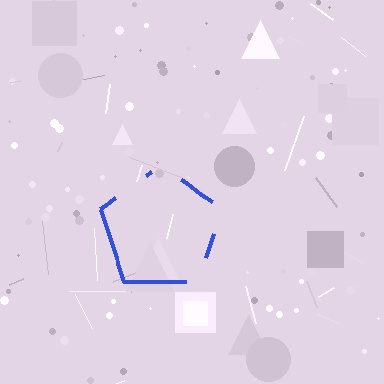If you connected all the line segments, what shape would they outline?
They would outline a pentagon.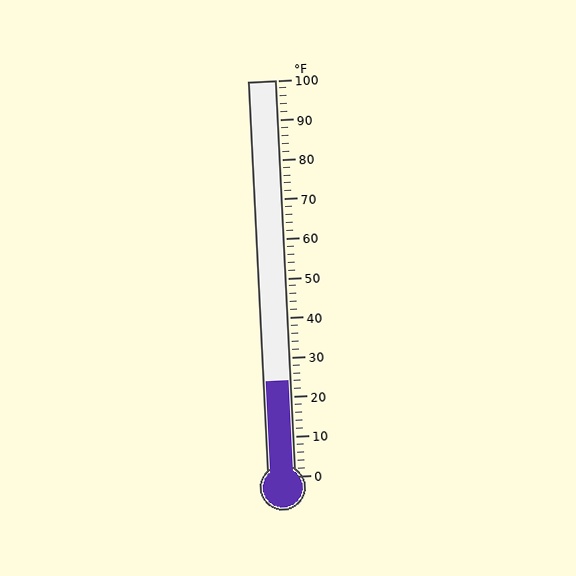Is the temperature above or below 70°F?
The temperature is below 70°F.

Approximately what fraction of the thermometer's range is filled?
The thermometer is filled to approximately 25% of its range.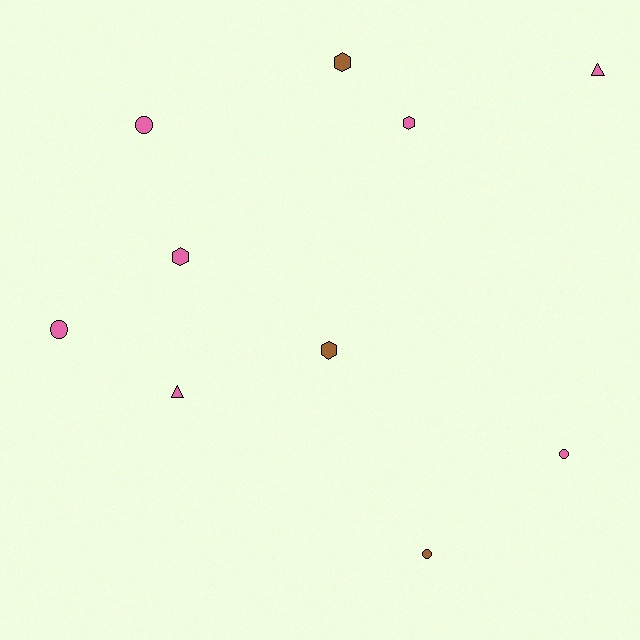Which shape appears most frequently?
Circle, with 4 objects.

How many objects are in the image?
There are 10 objects.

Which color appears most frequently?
Pink, with 7 objects.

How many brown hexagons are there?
There are 2 brown hexagons.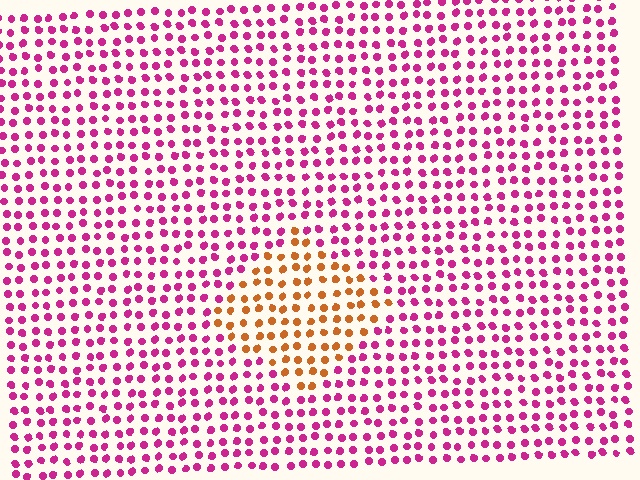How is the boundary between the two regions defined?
The boundary is defined purely by a slight shift in hue (about 64 degrees). Spacing, size, and orientation are identical on both sides.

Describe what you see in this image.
The image is filled with small magenta elements in a uniform arrangement. A diamond-shaped region is visible where the elements are tinted to a slightly different hue, forming a subtle color boundary.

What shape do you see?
I see a diamond.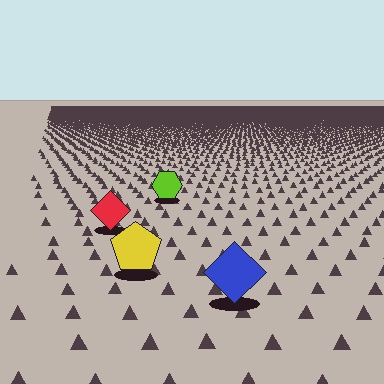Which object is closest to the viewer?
The blue diamond is closest. The texture marks near it are larger and more spread out.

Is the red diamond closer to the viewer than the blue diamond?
No. The blue diamond is closer — you can tell from the texture gradient: the ground texture is coarser near it.